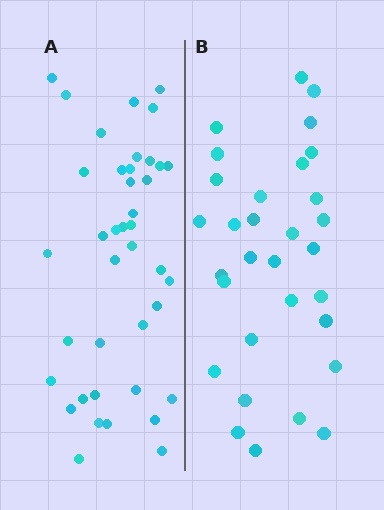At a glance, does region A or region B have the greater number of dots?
Region A (the left region) has more dots.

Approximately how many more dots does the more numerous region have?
Region A has roughly 8 or so more dots than region B.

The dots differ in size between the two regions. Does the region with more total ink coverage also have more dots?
No. Region B has more total ink coverage because its dots are larger, but region A actually contains more individual dots. Total area can be misleading — the number of items is what matters here.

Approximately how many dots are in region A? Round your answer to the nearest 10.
About 40 dots.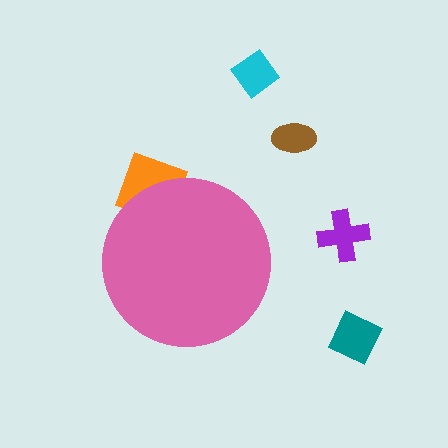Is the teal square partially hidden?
No, the teal square is fully visible.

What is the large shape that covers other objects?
A pink circle.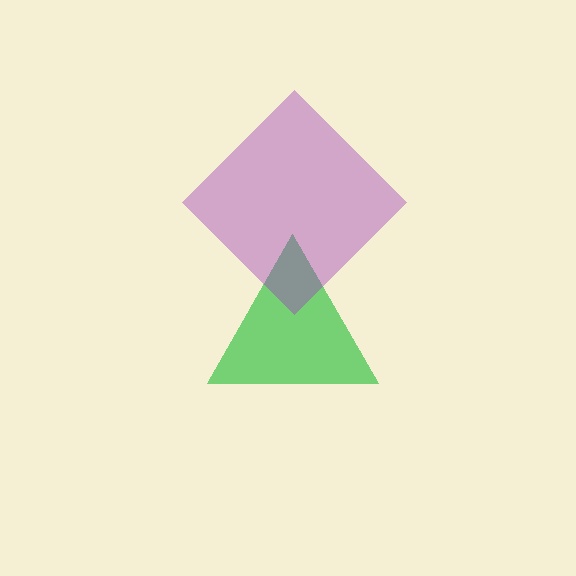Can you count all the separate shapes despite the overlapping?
Yes, there are 2 separate shapes.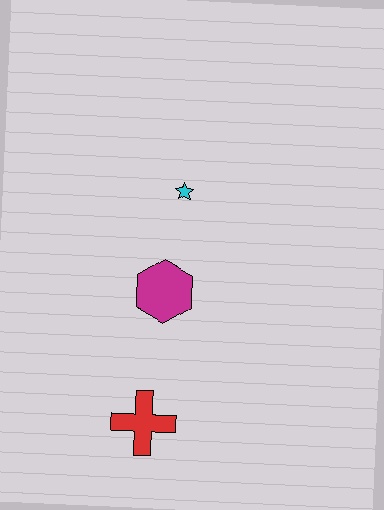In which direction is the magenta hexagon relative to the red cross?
The magenta hexagon is above the red cross.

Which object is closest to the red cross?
The magenta hexagon is closest to the red cross.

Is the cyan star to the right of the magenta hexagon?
Yes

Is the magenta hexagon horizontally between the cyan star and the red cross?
Yes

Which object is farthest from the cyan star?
The red cross is farthest from the cyan star.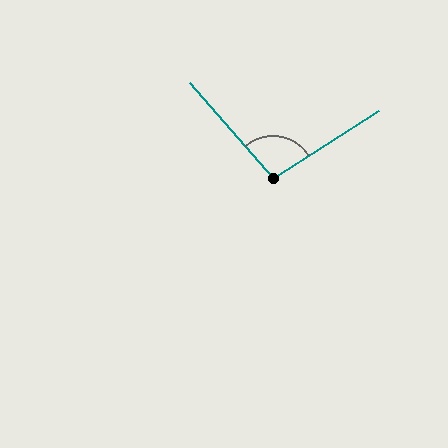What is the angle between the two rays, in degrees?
Approximately 99 degrees.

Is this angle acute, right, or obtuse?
It is obtuse.